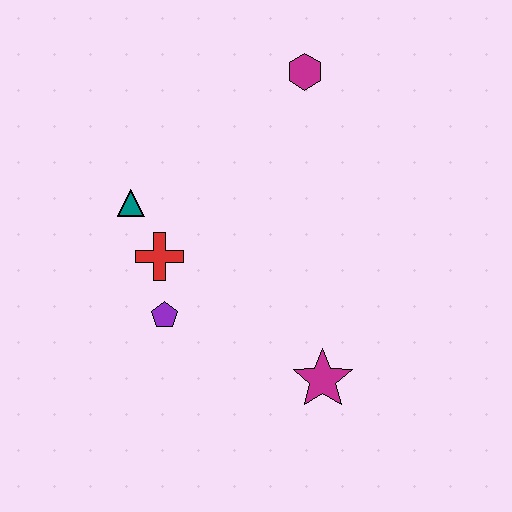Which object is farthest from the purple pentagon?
The magenta hexagon is farthest from the purple pentagon.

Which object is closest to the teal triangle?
The red cross is closest to the teal triangle.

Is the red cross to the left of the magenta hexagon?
Yes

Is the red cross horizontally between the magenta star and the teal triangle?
Yes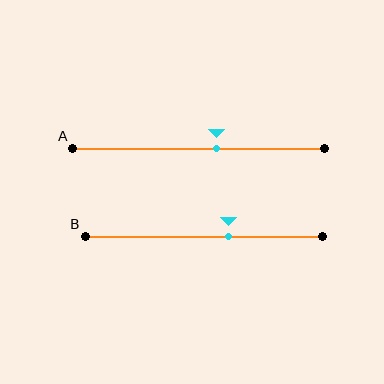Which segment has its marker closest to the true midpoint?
Segment A has its marker closest to the true midpoint.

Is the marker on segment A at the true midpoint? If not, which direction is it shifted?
No, the marker on segment A is shifted to the right by about 7% of the segment length.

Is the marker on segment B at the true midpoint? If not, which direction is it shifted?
No, the marker on segment B is shifted to the right by about 10% of the segment length.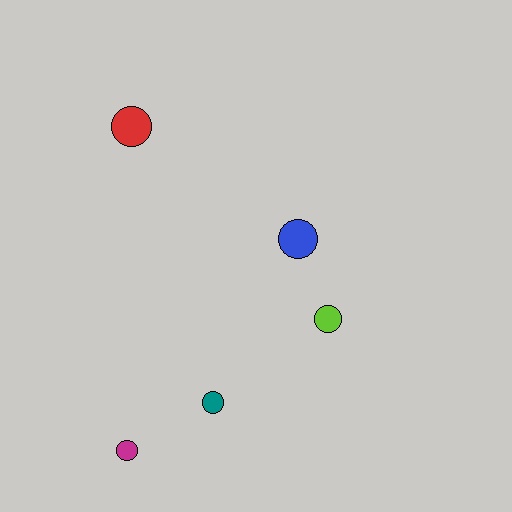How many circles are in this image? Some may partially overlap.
There are 5 circles.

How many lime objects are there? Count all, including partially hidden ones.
There is 1 lime object.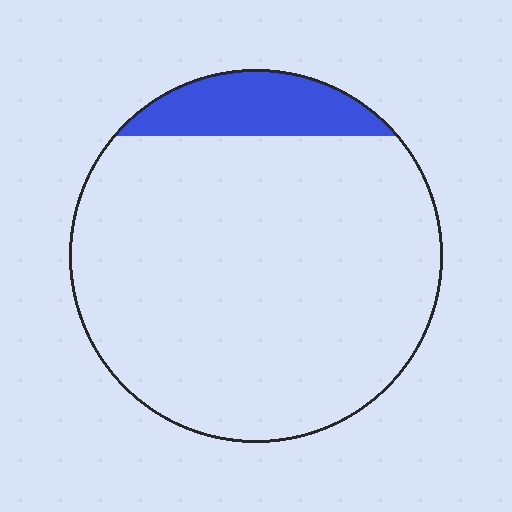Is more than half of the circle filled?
No.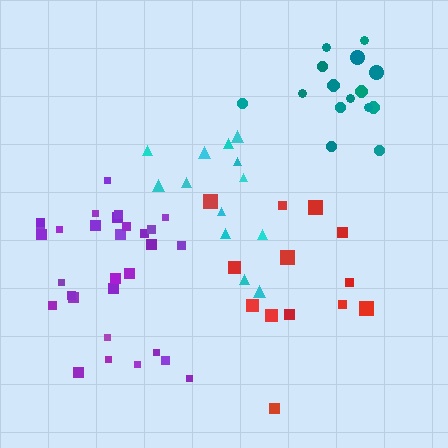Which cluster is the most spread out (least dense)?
Red.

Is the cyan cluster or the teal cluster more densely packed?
Teal.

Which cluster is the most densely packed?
Purple.